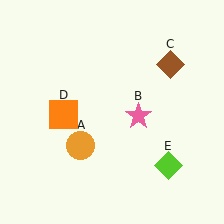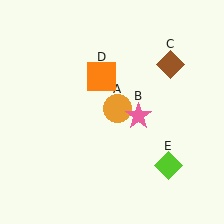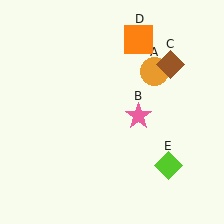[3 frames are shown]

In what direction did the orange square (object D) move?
The orange square (object D) moved up and to the right.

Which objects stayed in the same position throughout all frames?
Pink star (object B) and brown diamond (object C) and lime diamond (object E) remained stationary.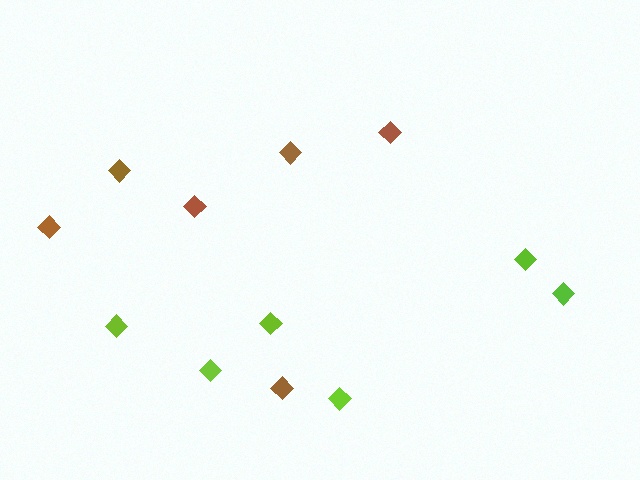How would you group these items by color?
There are 2 groups: one group of brown diamonds (6) and one group of lime diamonds (6).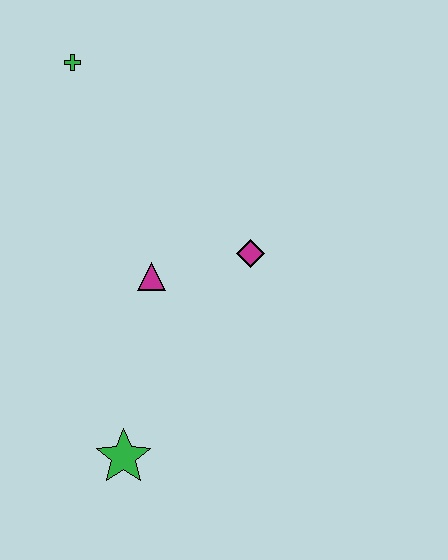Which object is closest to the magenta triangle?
The magenta diamond is closest to the magenta triangle.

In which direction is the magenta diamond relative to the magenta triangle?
The magenta diamond is to the right of the magenta triangle.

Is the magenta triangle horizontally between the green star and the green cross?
No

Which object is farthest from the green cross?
The green star is farthest from the green cross.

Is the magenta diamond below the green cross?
Yes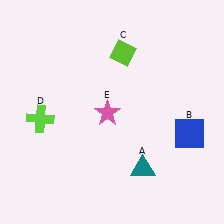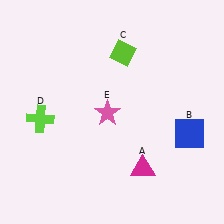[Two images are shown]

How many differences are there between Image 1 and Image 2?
There is 1 difference between the two images.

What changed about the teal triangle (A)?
In Image 1, A is teal. In Image 2, it changed to magenta.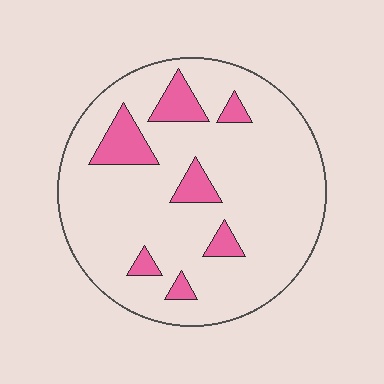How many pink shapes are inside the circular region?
7.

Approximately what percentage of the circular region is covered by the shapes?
Approximately 15%.